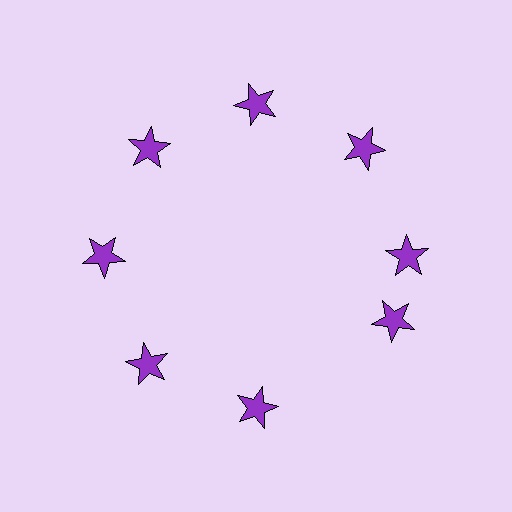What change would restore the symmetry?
The symmetry would be restored by rotating it back into even spacing with its neighbors so that all 8 stars sit at equal angles and equal distance from the center.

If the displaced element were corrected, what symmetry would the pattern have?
It would have 8-fold rotational symmetry — the pattern would map onto itself every 45 degrees.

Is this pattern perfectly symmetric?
No. The 8 purple stars are arranged in a ring, but one element near the 4 o'clock position is rotated out of alignment along the ring, breaking the 8-fold rotational symmetry.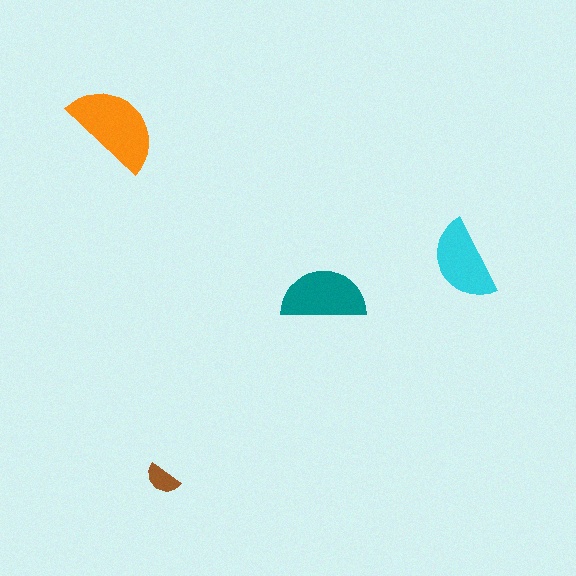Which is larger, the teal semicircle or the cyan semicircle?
The teal one.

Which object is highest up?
The orange semicircle is topmost.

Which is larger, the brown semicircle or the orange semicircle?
The orange one.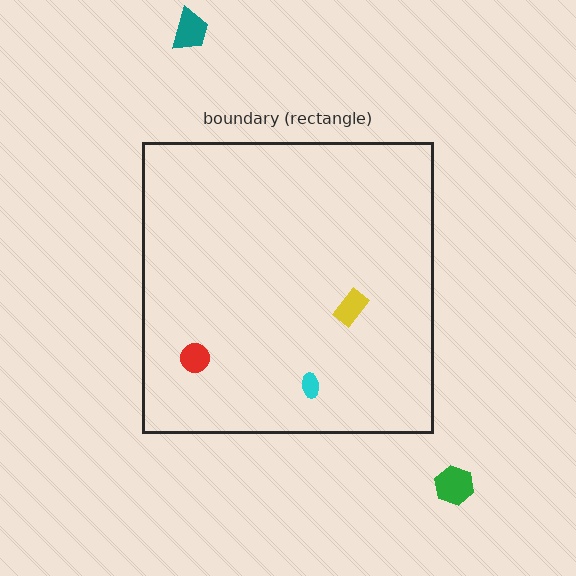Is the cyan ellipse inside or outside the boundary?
Inside.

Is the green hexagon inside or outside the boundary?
Outside.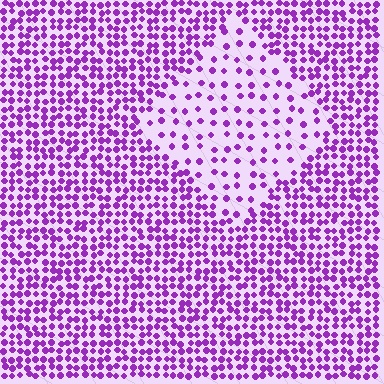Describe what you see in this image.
The image contains small purple elements arranged at two different densities. A diamond-shaped region is visible where the elements are less densely packed than the surrounding area.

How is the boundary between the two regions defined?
The boundary is defined by a change in element density (approximately 2.6x ratio). All elements are the same color, size, and shape.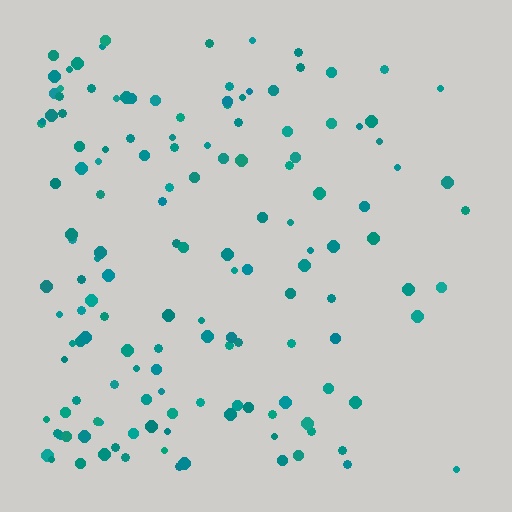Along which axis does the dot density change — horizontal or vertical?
Horizontal.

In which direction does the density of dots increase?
From right to left, with the left side densest.